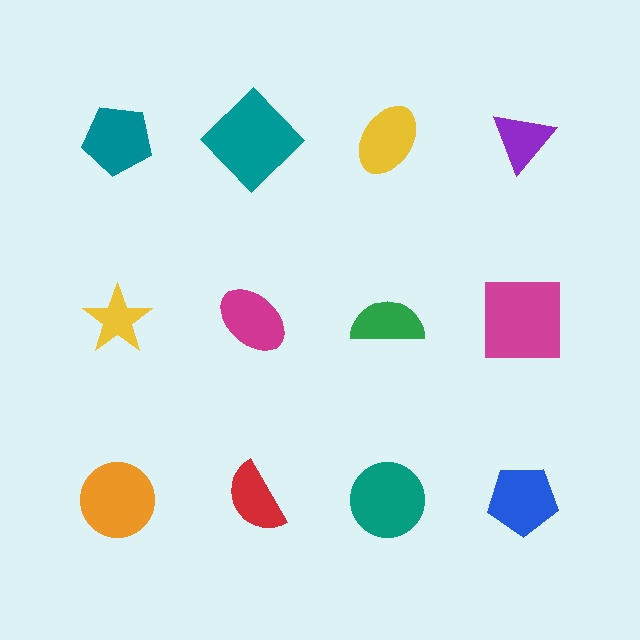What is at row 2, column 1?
A yellow star.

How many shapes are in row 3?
4 shapes.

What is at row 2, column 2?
A magenta ellipse.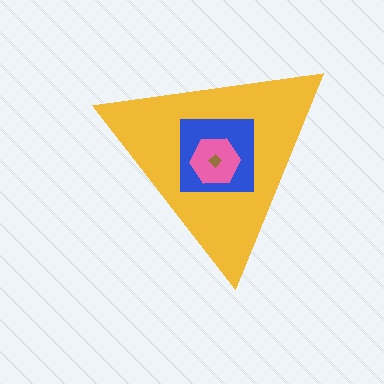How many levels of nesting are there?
4.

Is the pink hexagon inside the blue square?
Yes.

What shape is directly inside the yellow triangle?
The blue square.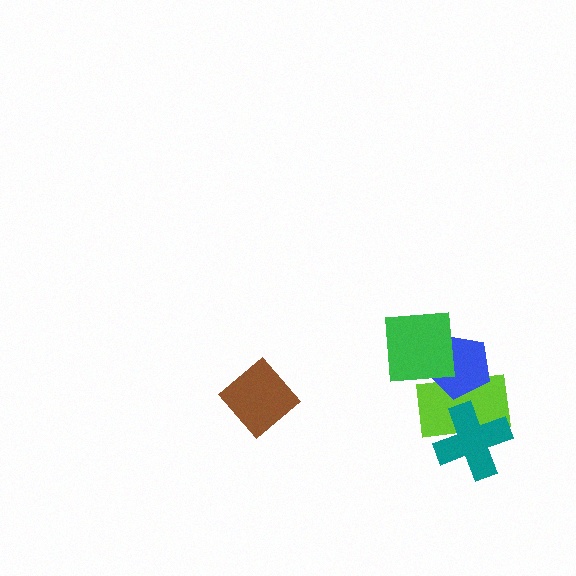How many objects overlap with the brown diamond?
0 objects overlap with the brown diamond.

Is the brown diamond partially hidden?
No, no other shape covers it.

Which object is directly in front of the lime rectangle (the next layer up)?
The teal cross is directly in front of the lime rectangle.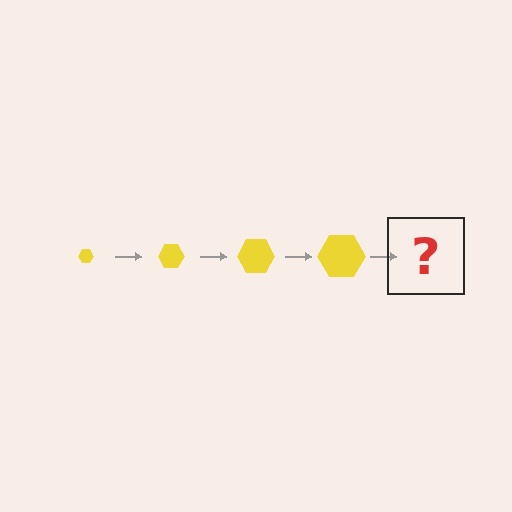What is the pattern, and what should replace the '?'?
The pattern is that the hexagon gets progressively larger each step. The '?' should be a yellow hexagon, larger than the previous one.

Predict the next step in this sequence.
The next step is a yellow hexagon, larger than the previous one.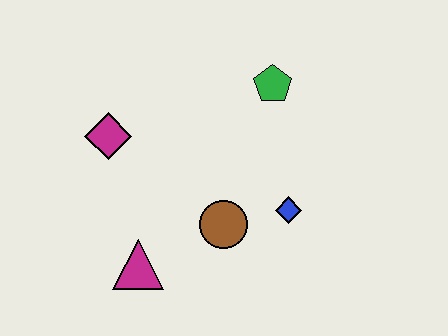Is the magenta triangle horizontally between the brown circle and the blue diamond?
No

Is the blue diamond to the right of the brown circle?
Yes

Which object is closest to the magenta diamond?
The magenta triangle is closest to the magenta diamond.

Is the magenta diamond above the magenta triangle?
Yes